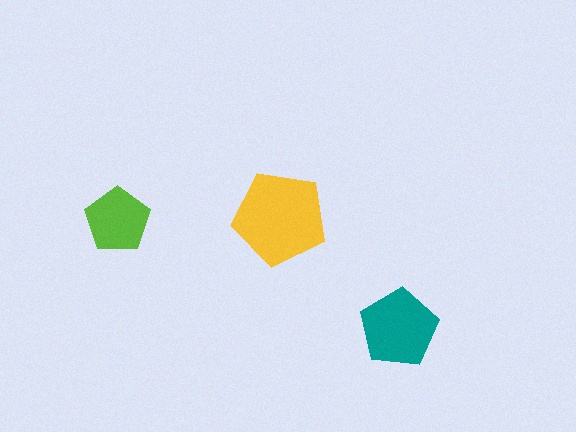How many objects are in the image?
There are 3 objects in the image.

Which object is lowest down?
The teal pentagon is bottommost.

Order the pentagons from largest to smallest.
the yellow one, the teal one, the lime one.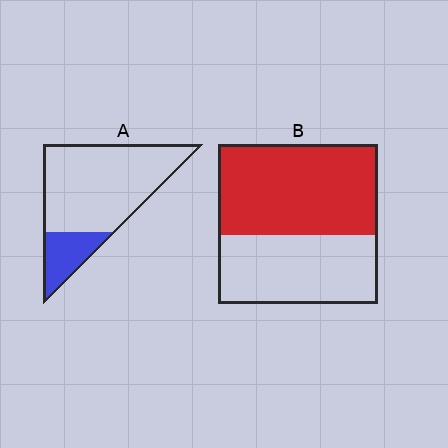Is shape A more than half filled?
No.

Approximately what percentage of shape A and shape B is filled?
A is approximately 20% and B is approximately 55%.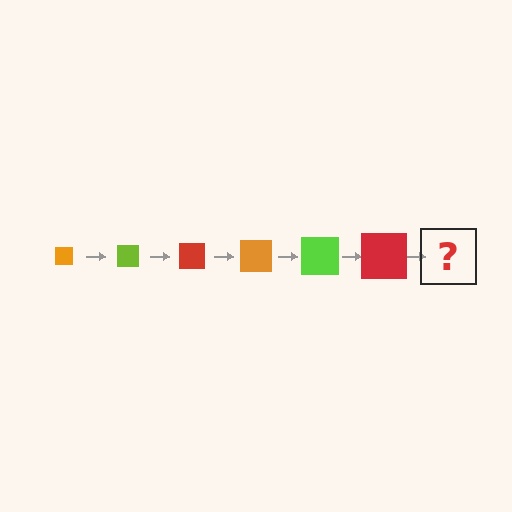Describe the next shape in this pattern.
It should be an orange square, larger than the previous one.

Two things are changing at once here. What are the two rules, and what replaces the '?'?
The two rules are that the square grows larger each step and the color cycles through orange, lime, and red. The '?' should be an orange square, larger than the previous one.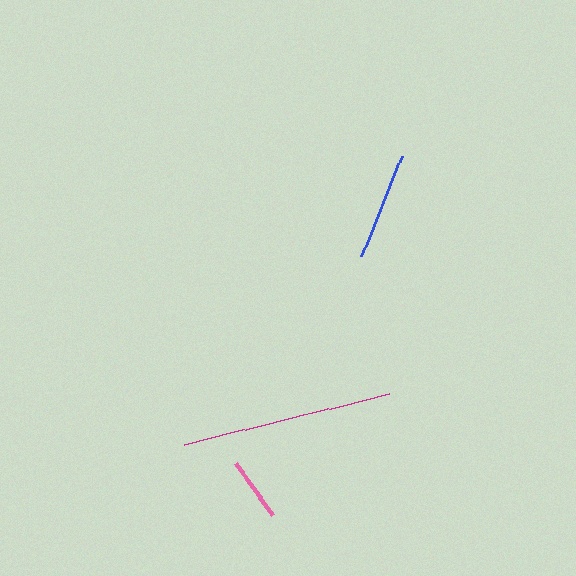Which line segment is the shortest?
The pink line is the shortest at approximately 64 pixels.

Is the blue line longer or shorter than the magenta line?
The magenta line is longer than the blue line.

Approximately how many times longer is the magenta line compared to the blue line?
The magenta line is approximately 2.0 times the length of the blue line.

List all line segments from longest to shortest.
From longest to shortest: magenta, blue, pink.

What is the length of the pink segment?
The pink segment is approximately 64 pixels long.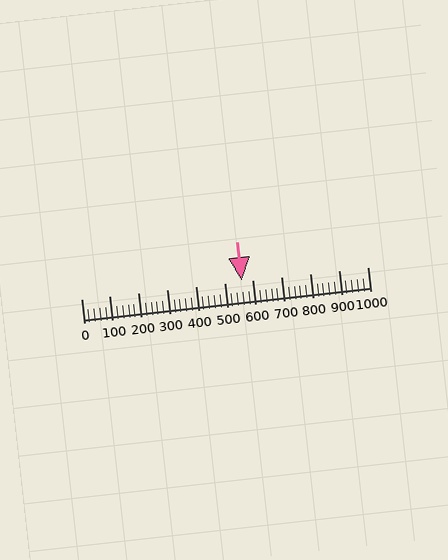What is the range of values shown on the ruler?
The ruler shows values from 0 to 1000.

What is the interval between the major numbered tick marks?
The major tick marks are spaced 100 units apart.